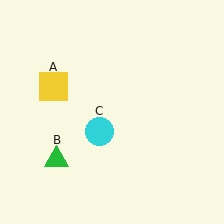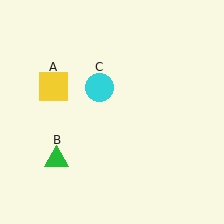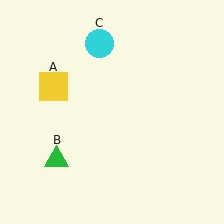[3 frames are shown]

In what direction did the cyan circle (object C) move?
The cyan circle (object C) moved up.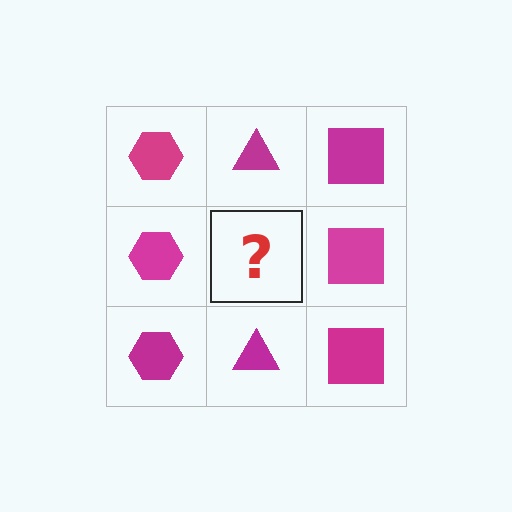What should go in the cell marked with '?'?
The missing cell should contain a magenta triangle.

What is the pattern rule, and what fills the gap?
The rule is that each column has a consistent shape. The gap should be filled with a magenta triangle.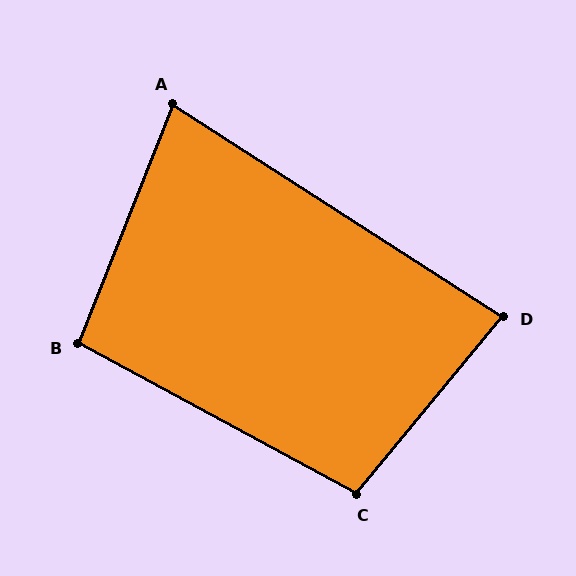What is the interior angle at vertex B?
Approximately 97 degrees (obtuse).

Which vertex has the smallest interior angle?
A, at approximately 79 degrees.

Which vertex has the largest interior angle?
C, at approximately 101 degrees.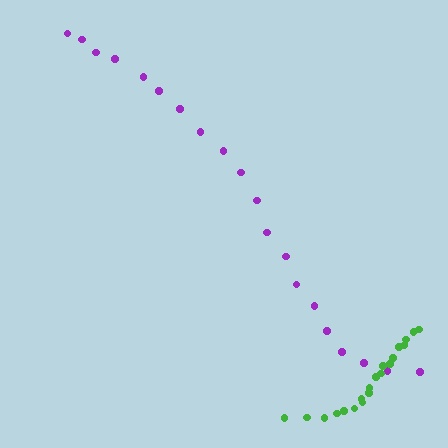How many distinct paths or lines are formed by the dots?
There are 2 distinct paths.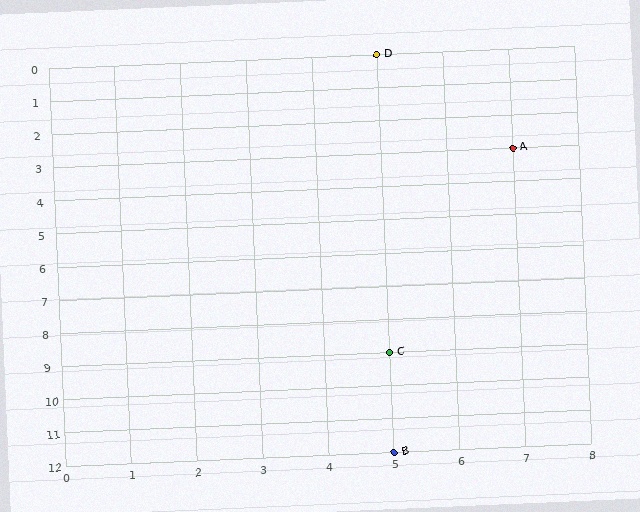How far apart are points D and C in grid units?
Points D and C are 9 rows apart.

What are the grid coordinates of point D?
Point D is at grid coordinates (5, 0).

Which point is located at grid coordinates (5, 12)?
Point B is at (5, 12).